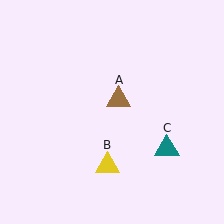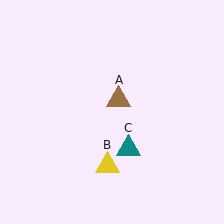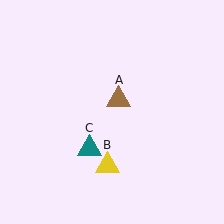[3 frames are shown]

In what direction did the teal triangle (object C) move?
The teal triangle (object C) moved left.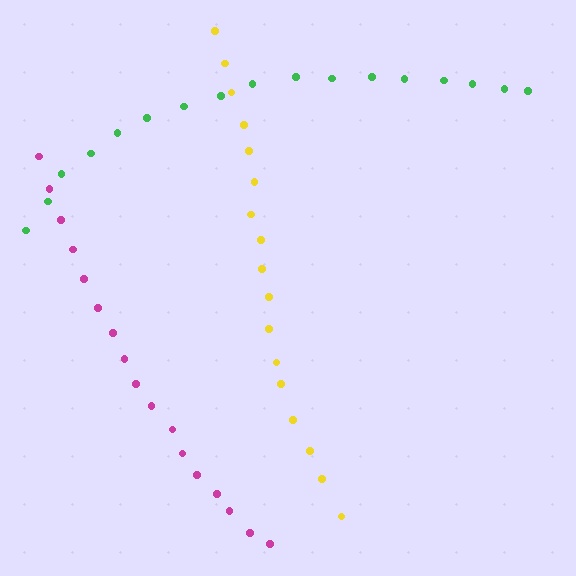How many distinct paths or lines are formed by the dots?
There are 3 distinct paths.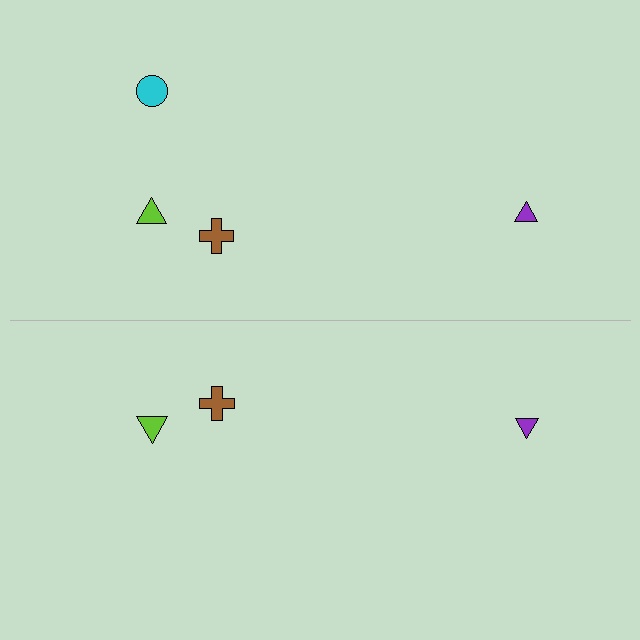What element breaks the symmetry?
A cyan circle is missing from the bottom side.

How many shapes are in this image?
There are 7 shapes in this image.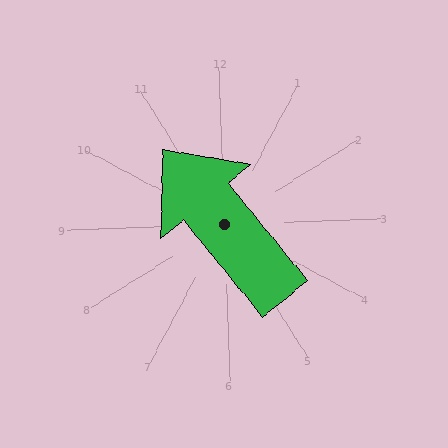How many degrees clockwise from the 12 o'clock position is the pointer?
Approximately 323 degrees.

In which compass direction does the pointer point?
Northwest.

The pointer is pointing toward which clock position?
Roughly 11 o'clock.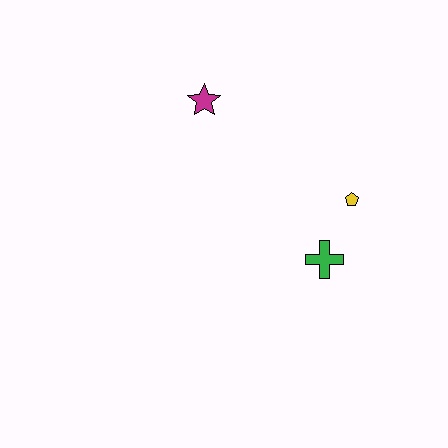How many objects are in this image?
There are 3 objects.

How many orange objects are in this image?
There are no orange objects.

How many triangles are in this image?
There are no triangles.